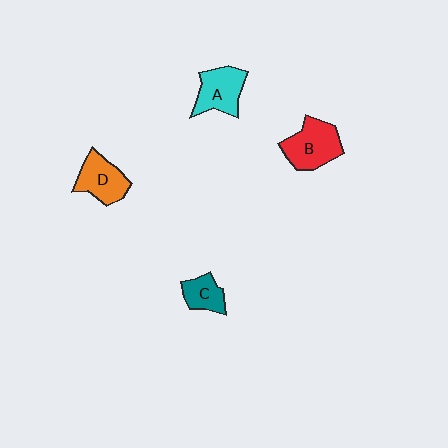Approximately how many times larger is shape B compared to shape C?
Approximately 1.8 times.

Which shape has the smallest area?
Shape C (teal).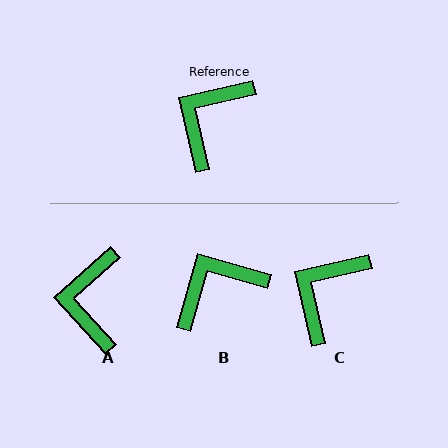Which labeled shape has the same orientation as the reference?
C.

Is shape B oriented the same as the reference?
No, it is off by about 28 degrees.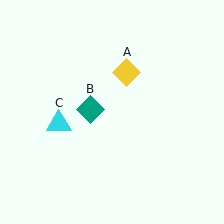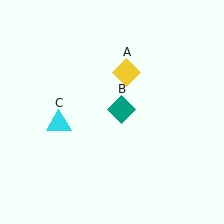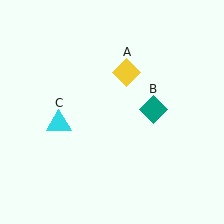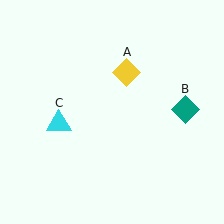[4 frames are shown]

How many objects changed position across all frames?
1 object changed position: teal diamond (object B).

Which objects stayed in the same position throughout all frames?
Yellow diamond (object A) and cyan triangle (object C) remained stationary.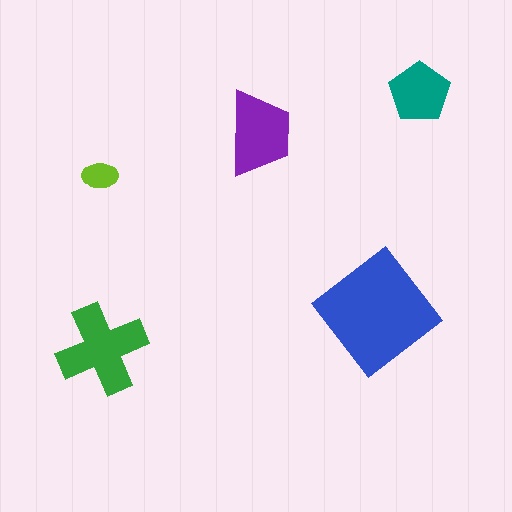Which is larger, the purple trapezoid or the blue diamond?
The blue diamond.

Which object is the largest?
The blue diamond.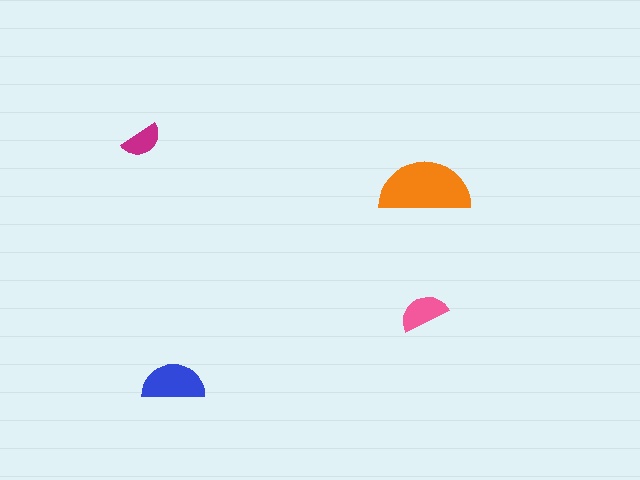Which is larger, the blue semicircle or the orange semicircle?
The orange one.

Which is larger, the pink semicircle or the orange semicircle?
The orange one.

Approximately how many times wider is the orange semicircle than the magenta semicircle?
About 2 times wider.